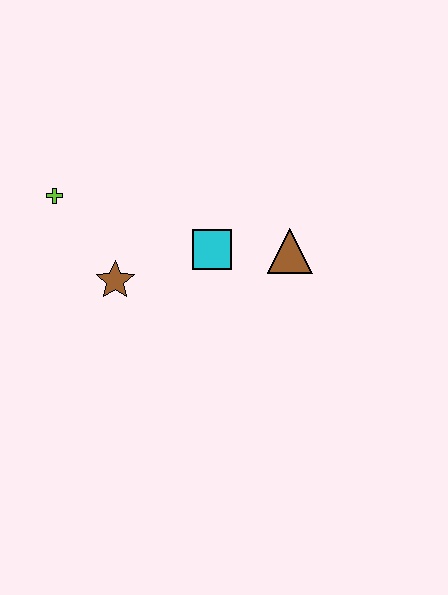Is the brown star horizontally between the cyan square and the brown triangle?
No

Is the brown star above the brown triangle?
No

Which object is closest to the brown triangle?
The cyan square is closest to the brown triangle.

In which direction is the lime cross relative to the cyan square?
The lime cross is to the left of the cyan square.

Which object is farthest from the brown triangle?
The lime cross is farthest from the brown triangle.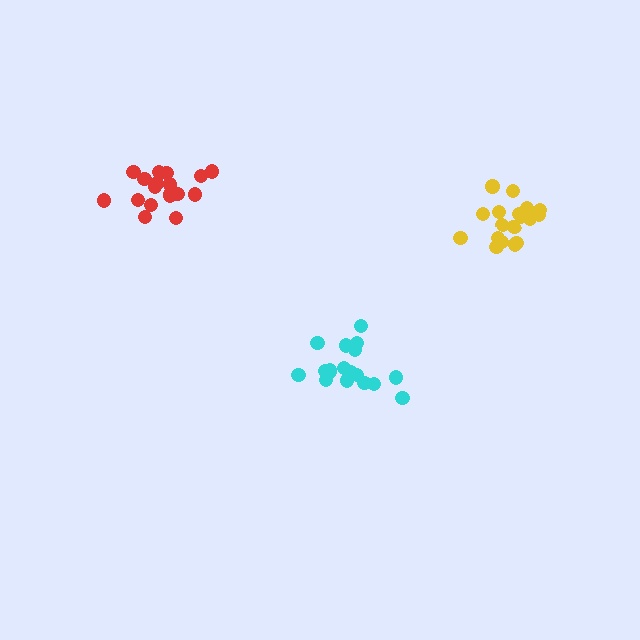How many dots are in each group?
Group 1: 19 dots, Group 2: 20 dots, Group 3: 18 dots (57 total).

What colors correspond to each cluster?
The clusters are colored: yellow, red, cyan.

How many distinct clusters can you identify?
There are 3 distinct clusters.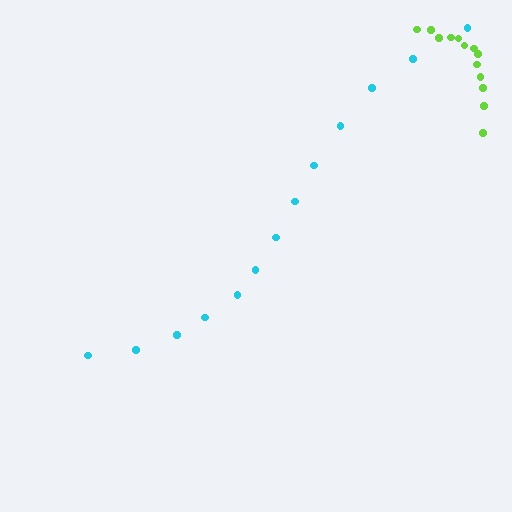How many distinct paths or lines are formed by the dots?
There are 2 distinct paths.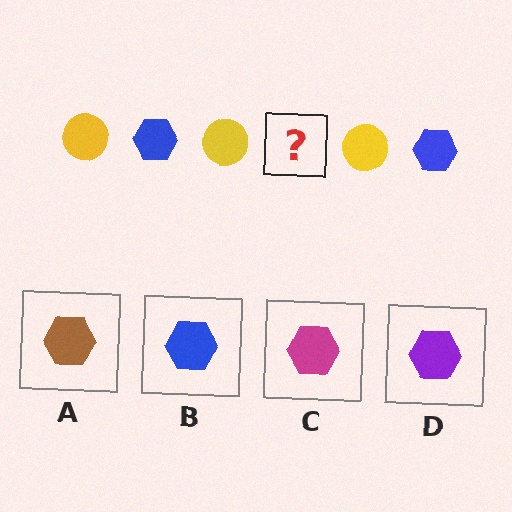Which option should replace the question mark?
Option B.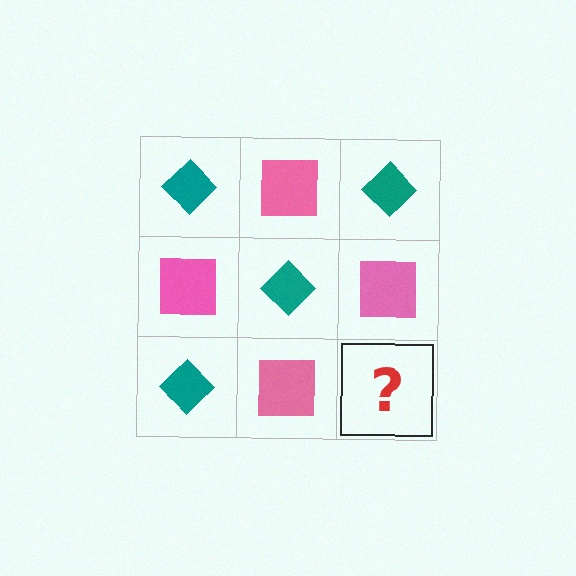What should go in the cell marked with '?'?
The missing cell should contain a teal diamond.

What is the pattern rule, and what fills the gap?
The rule is that it alternates teal diamond and pink square in a checkerboard pattern. The gap should be filled with a teal diamond.